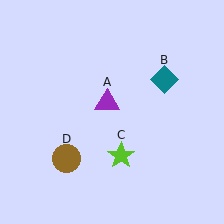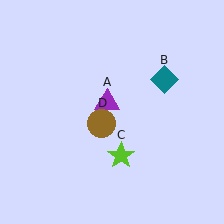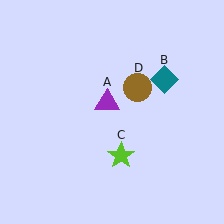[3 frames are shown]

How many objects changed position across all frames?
1 object changed position: brown circle (object D).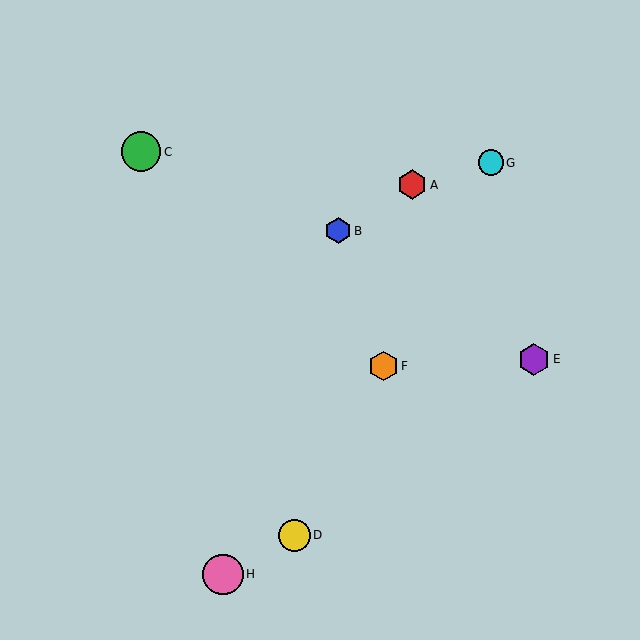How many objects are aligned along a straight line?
3 objects (D, F, G) are aligned along a straight line.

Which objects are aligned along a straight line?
Objects D, F, G are aligned along a straight line.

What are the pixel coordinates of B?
Object B is at (338, 231).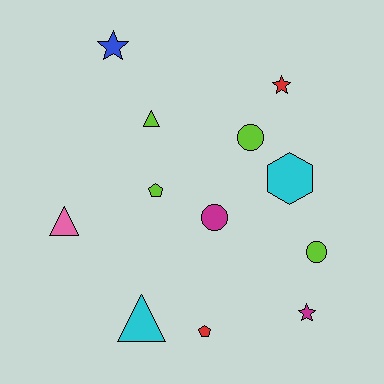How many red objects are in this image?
There are 2 red objects.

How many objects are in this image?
There are 12 objects.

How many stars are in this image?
There are 3 stars.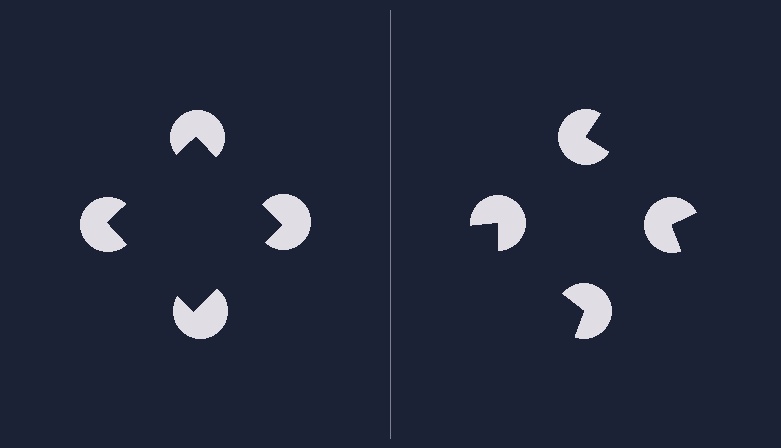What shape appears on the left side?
An illusory square.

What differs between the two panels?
The pac-man discs are positioned identically on both sides; only the wedge orientations differ. On the left they align to a square; on the right they are misaligned.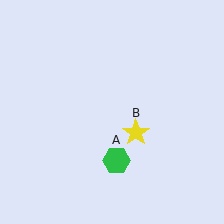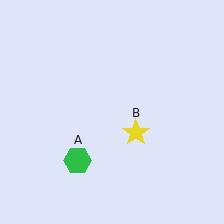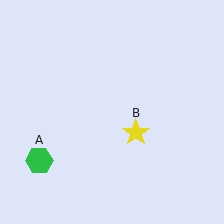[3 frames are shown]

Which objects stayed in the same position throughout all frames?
Yellow star (object B) remained stationary.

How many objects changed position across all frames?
1 object changed position: green hexagon (object A).